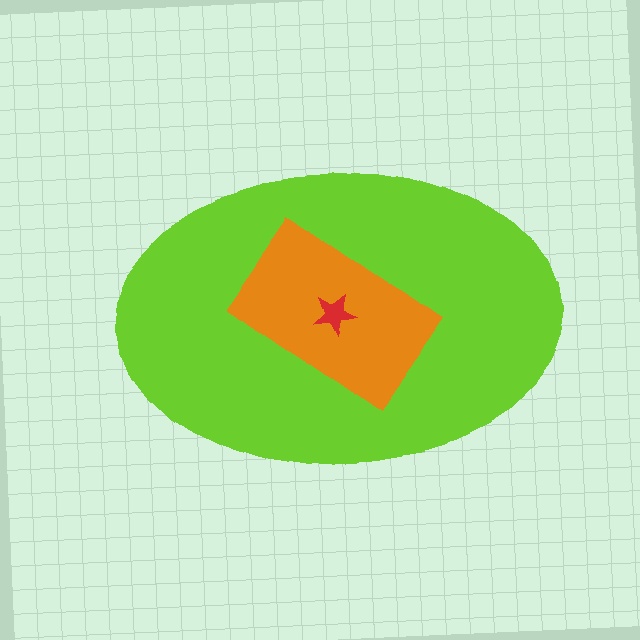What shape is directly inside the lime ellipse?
The orange rectangle.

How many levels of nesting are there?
3.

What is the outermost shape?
The lime ellipse.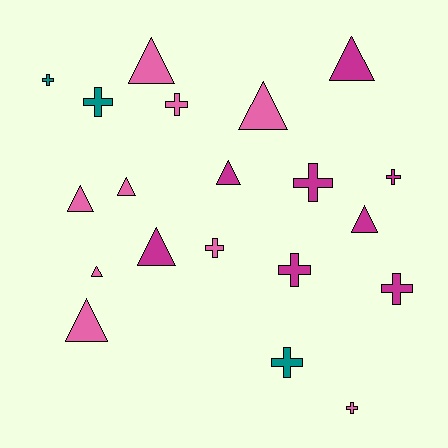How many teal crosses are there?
There are 3 teal crosses.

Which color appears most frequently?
Pink, with 9 objects.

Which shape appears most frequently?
Cross, with 10 objects.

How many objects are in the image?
There are 20 objects.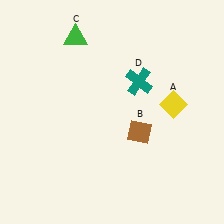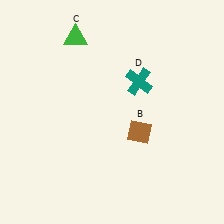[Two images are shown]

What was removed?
The yellow diamond (A) was removed in Image 2.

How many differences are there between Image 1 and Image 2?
There is 1 difference between the two images.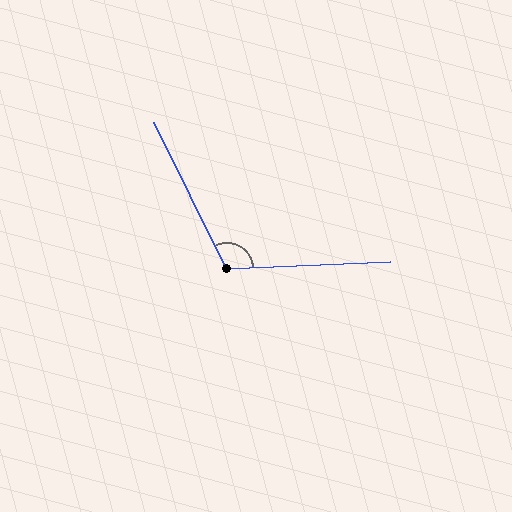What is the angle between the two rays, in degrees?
Approximately 114 degrees.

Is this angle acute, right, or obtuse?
It is obtuse.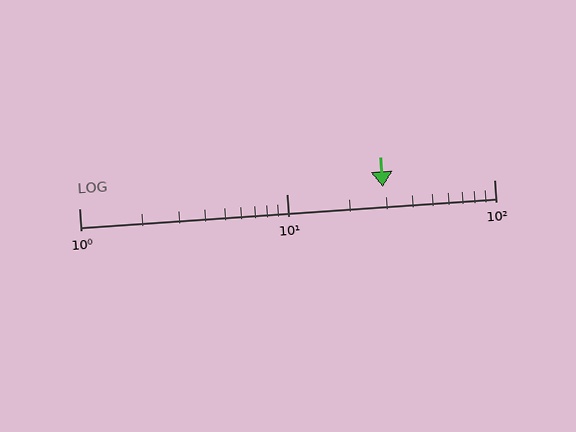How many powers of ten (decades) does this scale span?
The scale spans 2 decades, from 1 to 100.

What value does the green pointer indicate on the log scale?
The pointer indicates approximately 29.